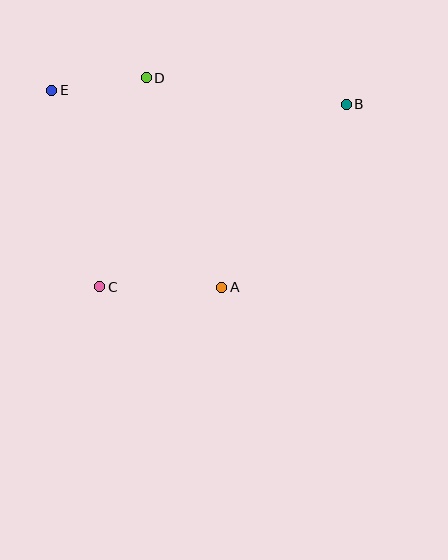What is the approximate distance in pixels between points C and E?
The distance between C and E is approximately 203 pixels.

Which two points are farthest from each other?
Points B and C are farthest from each other.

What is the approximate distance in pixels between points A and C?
The distance between A and C is approximately 122 pixels.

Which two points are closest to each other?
Points D and E are closest to each other.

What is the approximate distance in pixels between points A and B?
The distance between A and B is approximately 222 pixels.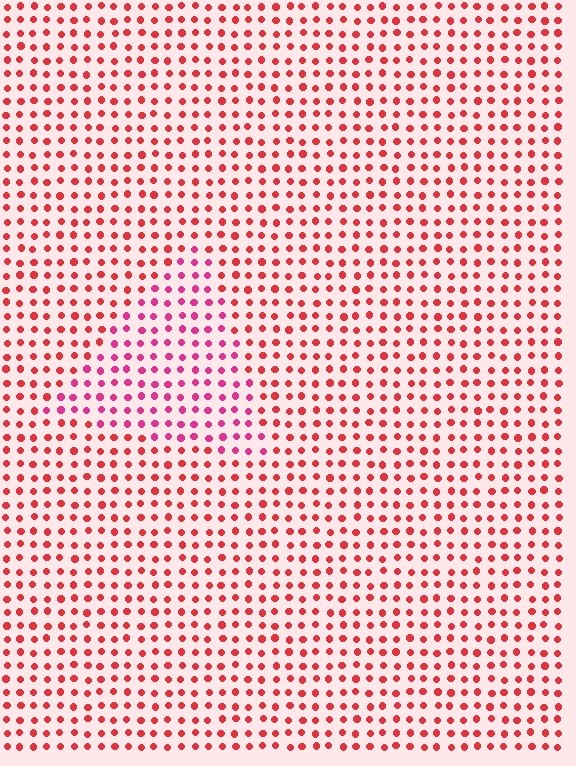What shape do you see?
I see a triangle.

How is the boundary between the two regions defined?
The boundary is defined purely by a slight shift in hue (about 29 degrees). Spacing, size, and orientation are identical on both sides.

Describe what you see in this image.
The image is filled with small red elements in a uniform arrangement. A triangle-shaped region is visible where the elements are tinted to a slightly different hue, forming a subtle color boundary.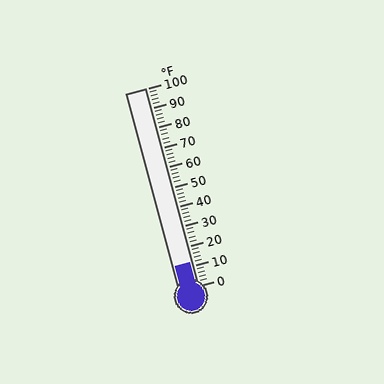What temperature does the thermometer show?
The thermometer shows approximately 12°F.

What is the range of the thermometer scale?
The thermometer scale ranges from 0°F to 100°F.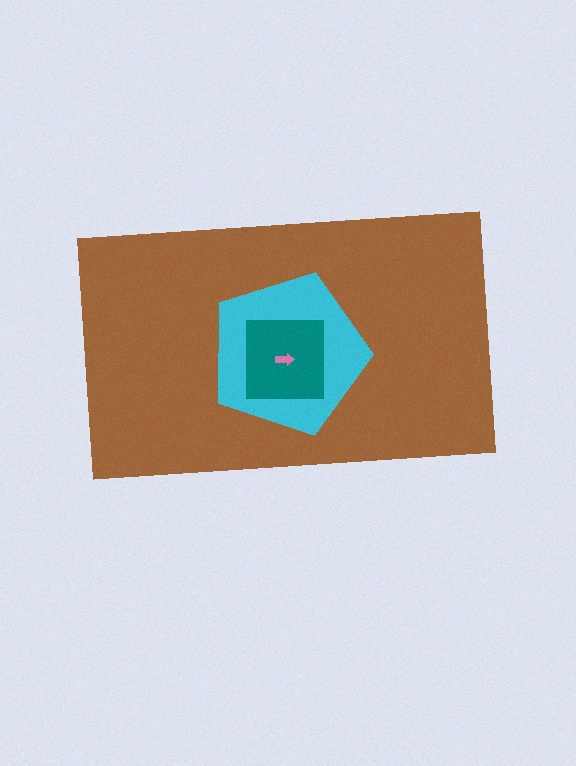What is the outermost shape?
The brown rectangle.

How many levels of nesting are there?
4.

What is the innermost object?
The pink arrow.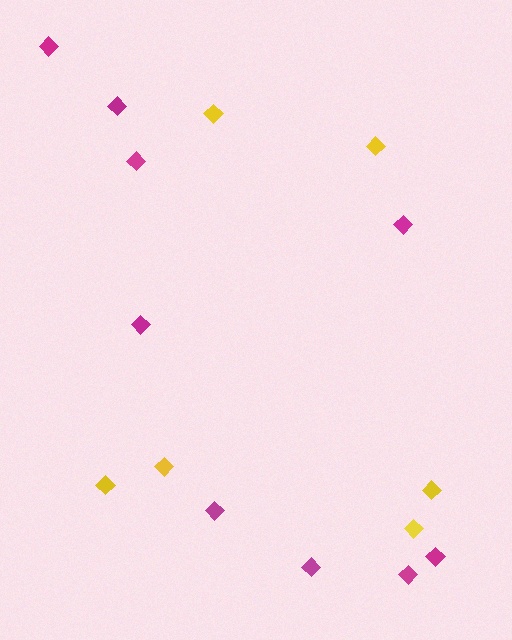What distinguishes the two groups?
There are 2 groups: one group of yellow diamonds (6) and one group of magenta diamonds (9).